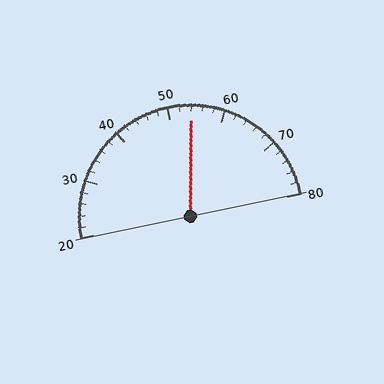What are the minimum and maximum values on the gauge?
The gauge ranges from 20 to 80.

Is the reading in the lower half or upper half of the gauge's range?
The reading is in the upper half of the range (20 to 80).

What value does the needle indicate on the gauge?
The needle indicates approximately 54.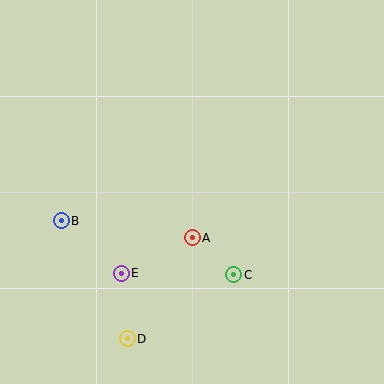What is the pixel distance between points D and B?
The distance between D and B is 135 pixels.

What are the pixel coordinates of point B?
Point B is at (61, 221).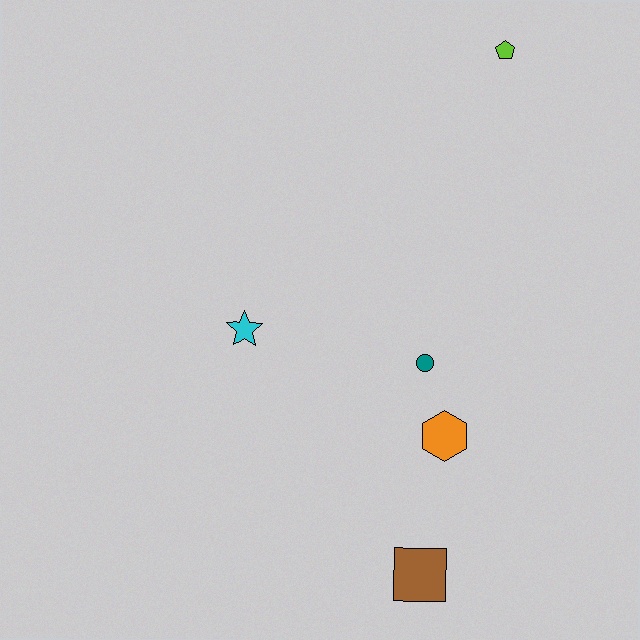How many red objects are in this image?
There are no red objects.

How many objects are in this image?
There are 5 objects.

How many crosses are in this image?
There are no crosses.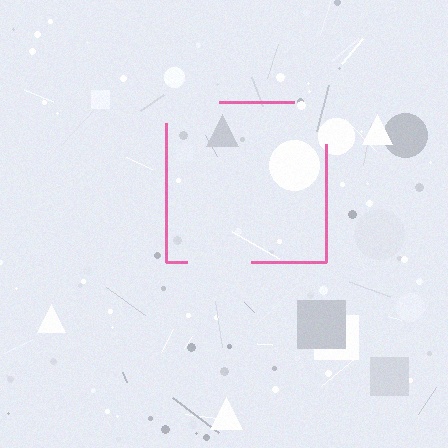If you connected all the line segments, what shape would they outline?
They would outline a square.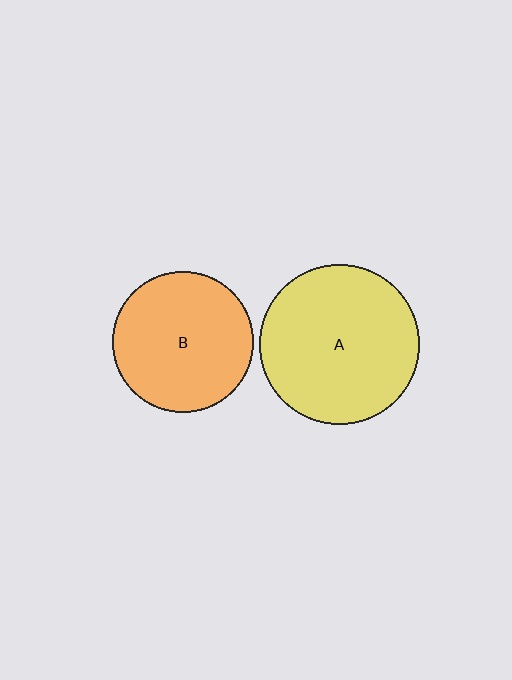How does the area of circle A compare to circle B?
Approximately 1.3 times.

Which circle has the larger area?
Circle A (yellow).